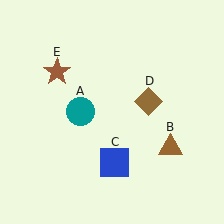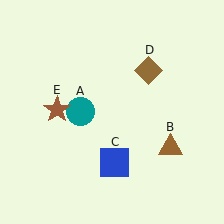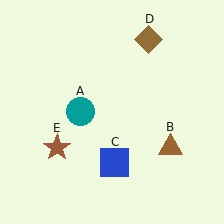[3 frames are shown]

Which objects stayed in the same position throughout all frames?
Teal circle (object A) and brown triangle (object B) and blue square (object C) remained stationary.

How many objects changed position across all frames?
2 objects changed position: brown diamond (object D), brown star (object E).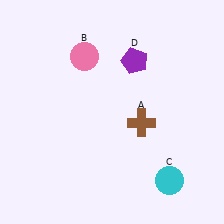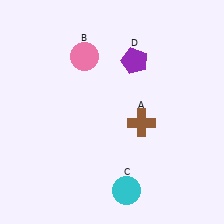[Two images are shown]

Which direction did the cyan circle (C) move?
The cyan circle (C) moved left.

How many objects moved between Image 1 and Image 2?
1 object moved between the two images.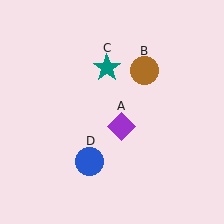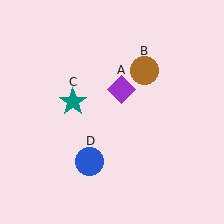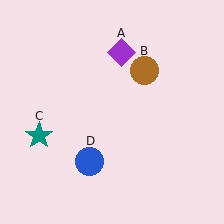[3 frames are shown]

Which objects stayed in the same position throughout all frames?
Brown circle (object B) and blue circle (object D) remained stationary.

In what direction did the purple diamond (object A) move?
The purple diamond (object A) moved up.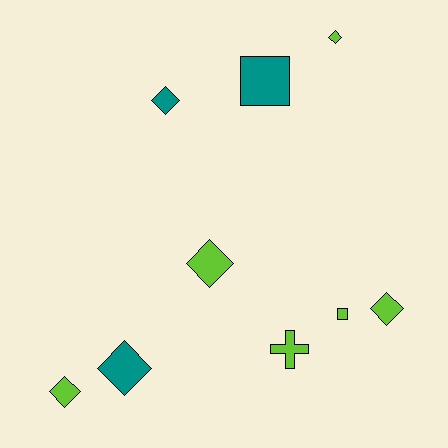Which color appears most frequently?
Lime, with 6 objects.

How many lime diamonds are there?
There are 4 lime diamonds.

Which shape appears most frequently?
Diamond, with 6 objects.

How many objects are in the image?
There are 9 objects.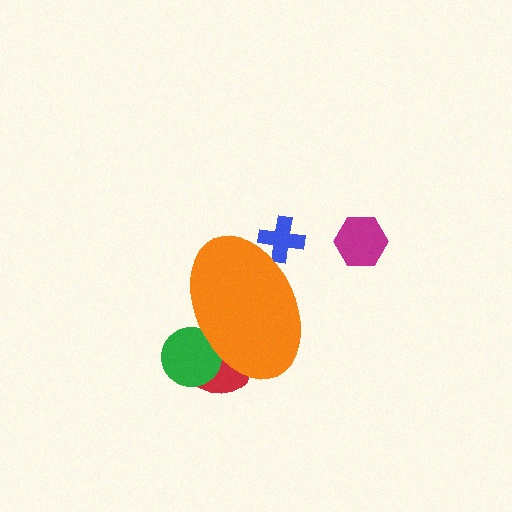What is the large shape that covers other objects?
An orange ellipse.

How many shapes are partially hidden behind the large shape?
3 shapes are partially hidden.